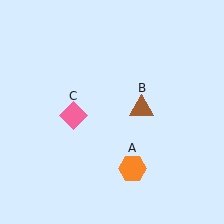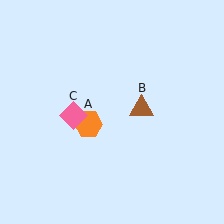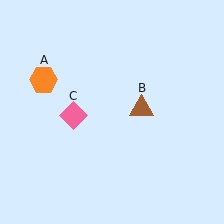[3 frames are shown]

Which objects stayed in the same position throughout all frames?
Brown triangle (object B) and pink diamond (object C) remained stationary.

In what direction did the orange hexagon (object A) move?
The orange hexagon (object A) moved up and to the left.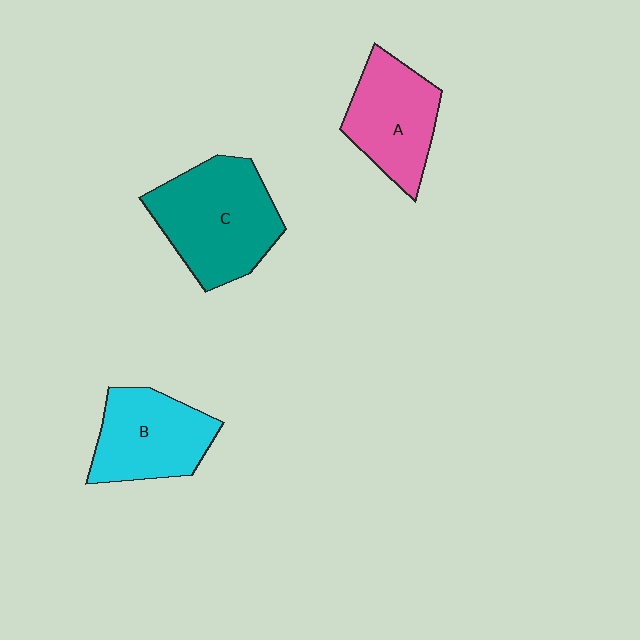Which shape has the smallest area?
Shape A (pink).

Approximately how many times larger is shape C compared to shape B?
Approximately 1.3 times.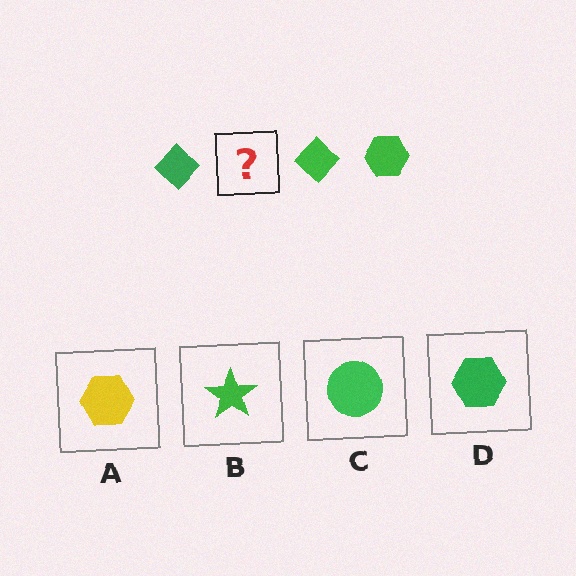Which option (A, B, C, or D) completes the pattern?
D.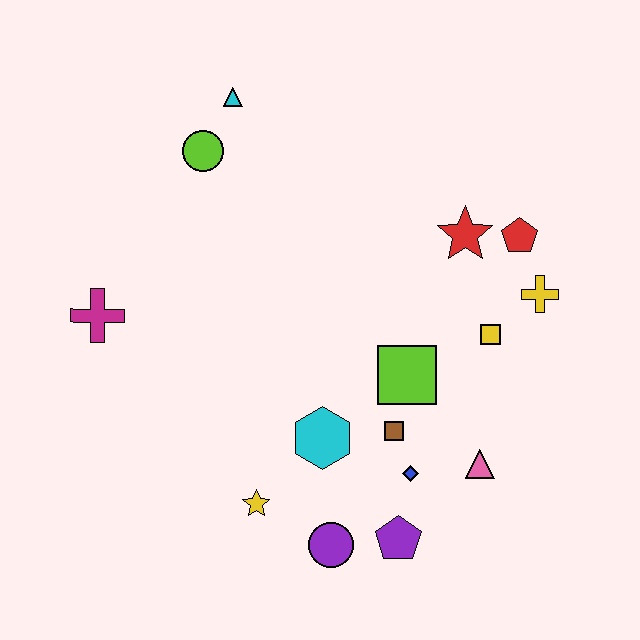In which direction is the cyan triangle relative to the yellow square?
The cyan triangle is to the left of the yellow square.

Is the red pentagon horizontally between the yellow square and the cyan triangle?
No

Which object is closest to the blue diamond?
The brown square is closest to the blue diamond.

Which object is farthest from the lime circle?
The purple pentagon is farthest from the lime circle.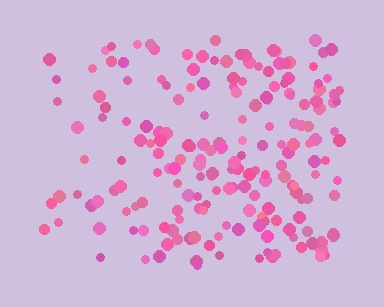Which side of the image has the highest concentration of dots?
The right.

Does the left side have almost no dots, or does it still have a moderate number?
Still a moderate number, just noticeably fewer than the right.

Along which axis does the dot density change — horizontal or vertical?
Horizontal.